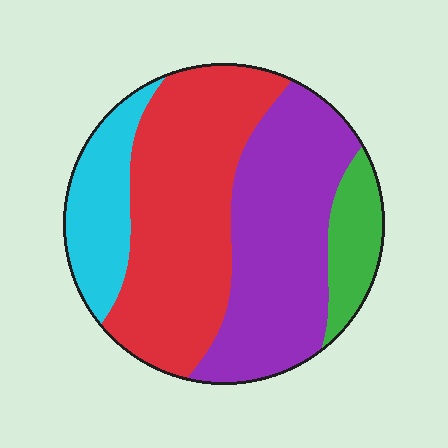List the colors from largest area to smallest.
From largest to smallest: red, purple, cyan, green.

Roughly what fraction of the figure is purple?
Purple covers 36% of the figure.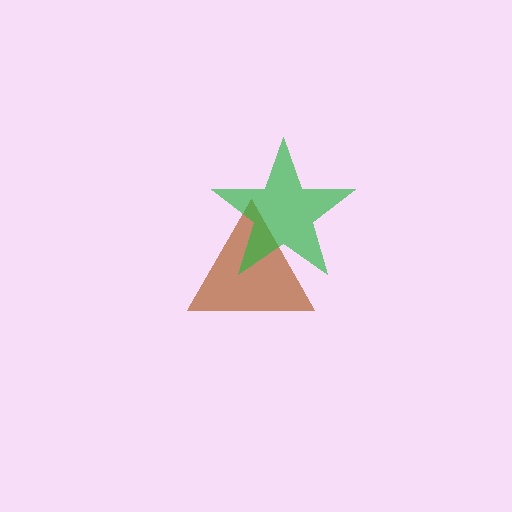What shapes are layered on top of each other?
The layered shapes are: a brown triangle, a green star.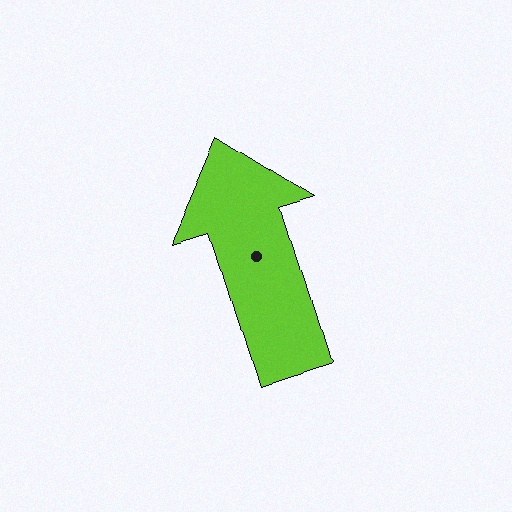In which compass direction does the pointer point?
North.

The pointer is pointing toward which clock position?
Roughly 11 o'clock.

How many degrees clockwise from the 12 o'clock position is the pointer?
Approximately 343 degrees.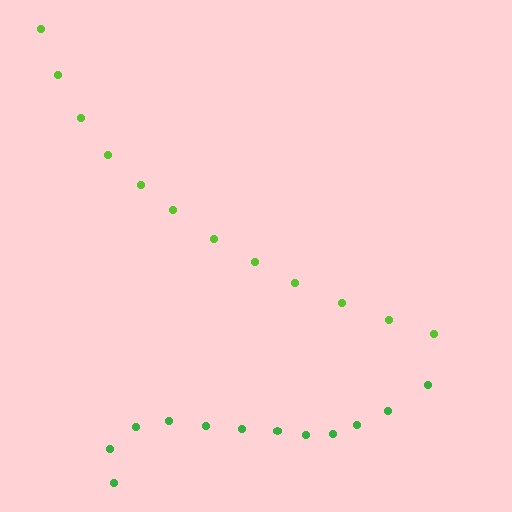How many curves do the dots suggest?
There are 2 distinct paths.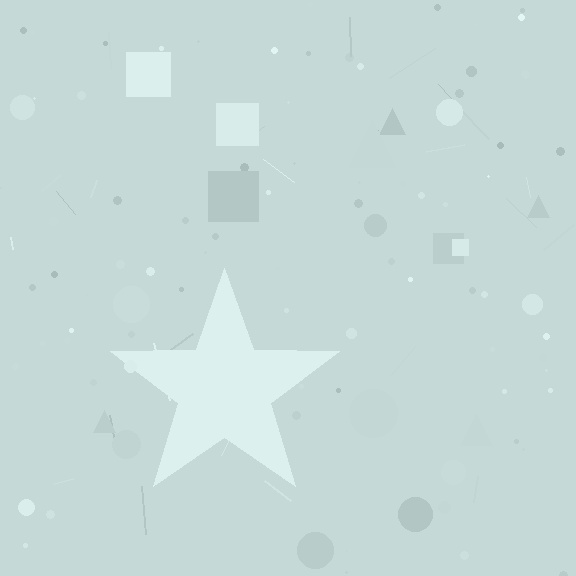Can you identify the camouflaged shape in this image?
The camouflaged shape is a star.